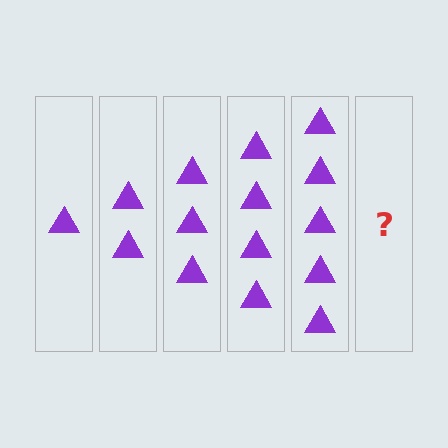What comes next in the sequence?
The next element should be 6 triangles.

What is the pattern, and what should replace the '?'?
The pattern is that each step adds one more triangle. The '?' should be 6 triangles.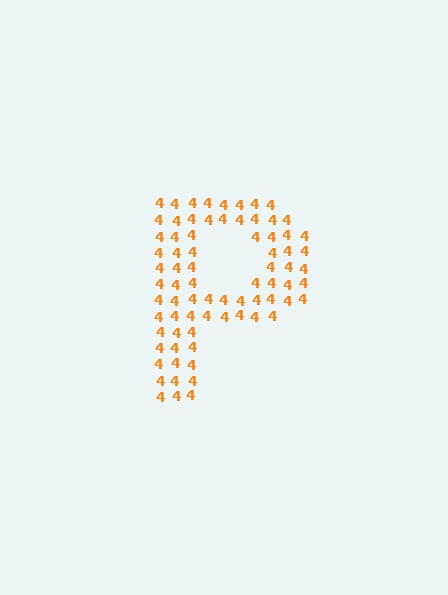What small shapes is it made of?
It is made of small digit 4's.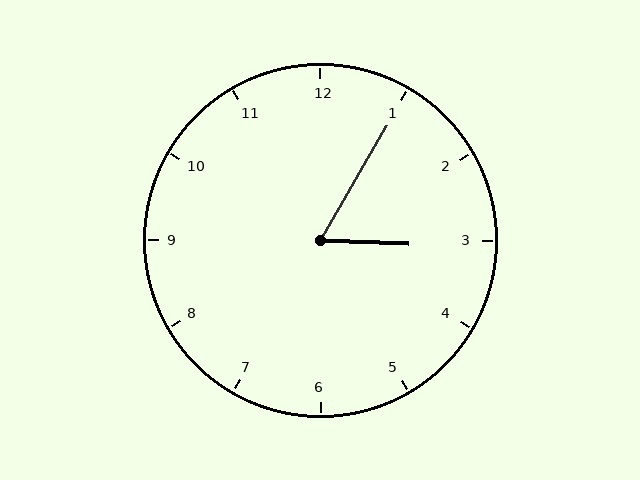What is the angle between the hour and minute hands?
Approximately 62 degrees.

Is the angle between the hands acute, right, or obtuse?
It is acute.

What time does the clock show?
3:05.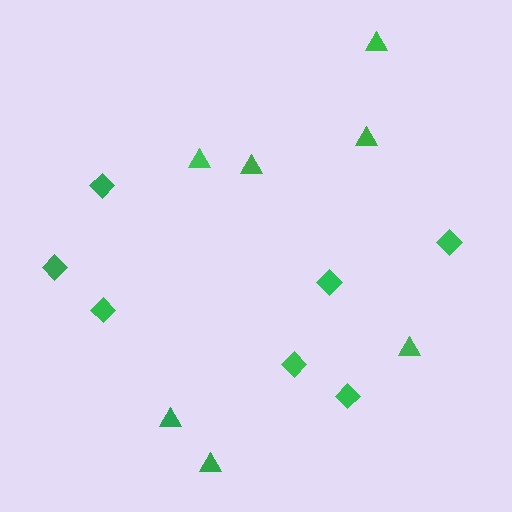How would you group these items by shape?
There are 2 groups: one group of triangles (7) and one group of diamonds (7).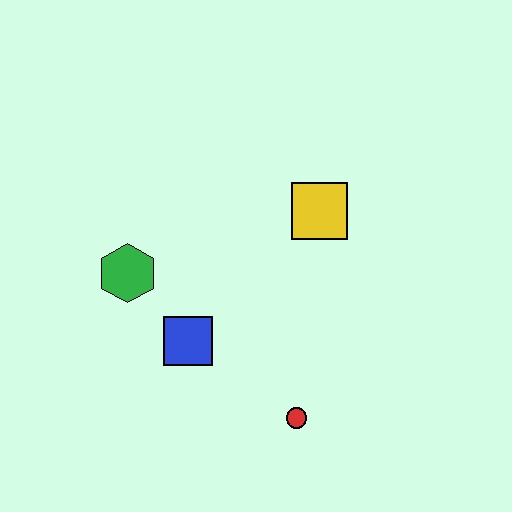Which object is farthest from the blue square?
The yellow square is farthest from the blue square.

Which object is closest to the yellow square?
The blue square is closest to the yellow square.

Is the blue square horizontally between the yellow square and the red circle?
No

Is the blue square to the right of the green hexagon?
Yes